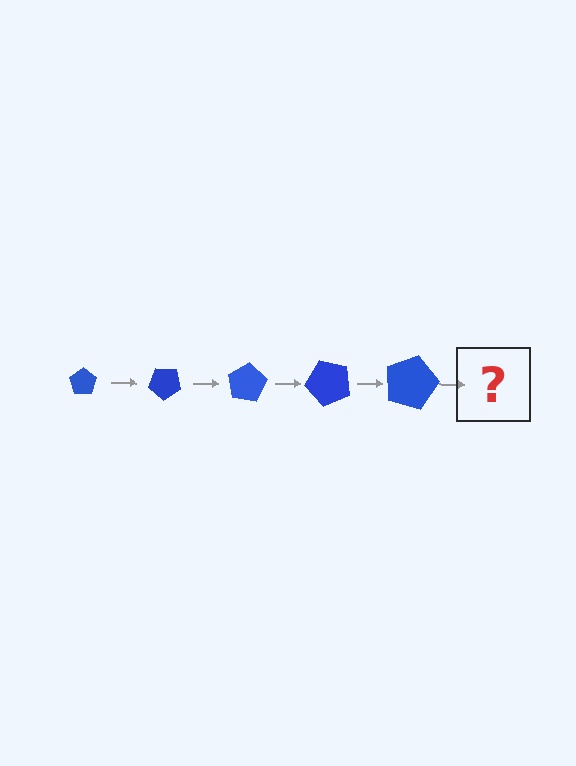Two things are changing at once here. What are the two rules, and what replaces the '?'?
The two rules are that the pentagon grows larger each step and it rotates 40 degrees each step. The '?' should be a pentagon, larger than the previous one and rotated 200 degrees from the start.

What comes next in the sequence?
The next element should be a pentagon, larger than the previous one and rotated 200 degrees from the start.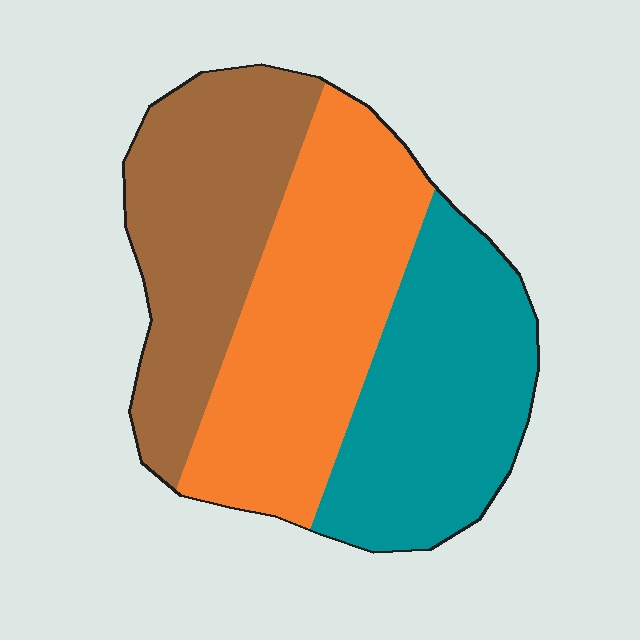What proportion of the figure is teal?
Teal covers around 30% of the figure.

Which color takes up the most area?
Orange, at roughly 35%.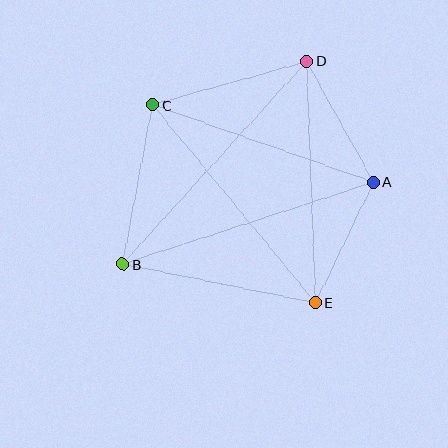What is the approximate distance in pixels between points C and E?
The distance between C and E is approximately 256 pixels.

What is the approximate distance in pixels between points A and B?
The distance between A and B is approximately 264 pixels.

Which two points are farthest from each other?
Points B and D are farthest from each other.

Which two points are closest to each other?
Points A and E are closest to each other.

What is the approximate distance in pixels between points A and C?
The distance between A and C is approximately 233 pixels.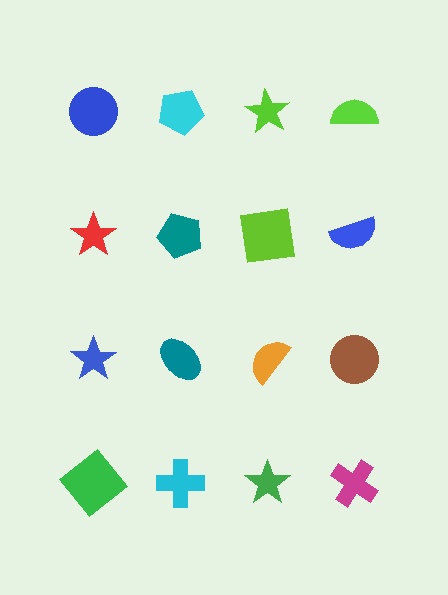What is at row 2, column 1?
A red star.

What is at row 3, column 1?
A blue star.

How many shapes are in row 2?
4 shapes.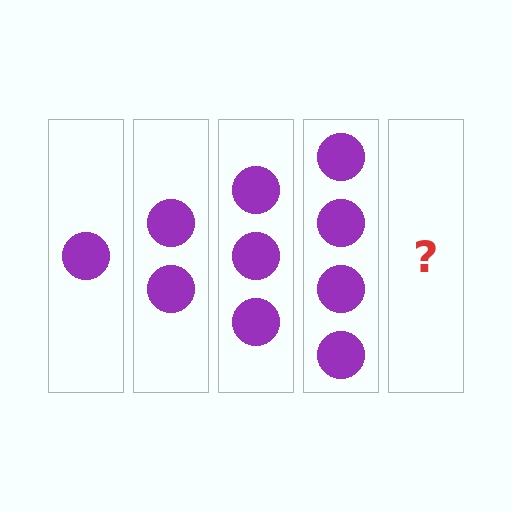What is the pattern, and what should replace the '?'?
The pattern is that each step adds one more circle. The '?' should be 5 circles.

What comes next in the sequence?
The next element should be 5 circles.